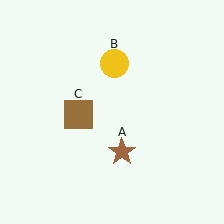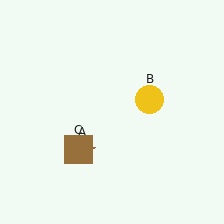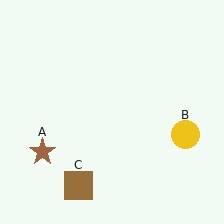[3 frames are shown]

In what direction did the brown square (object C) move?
The brown square (object C) moved down.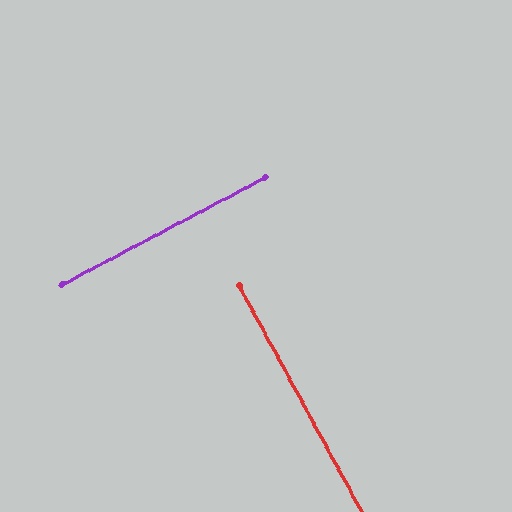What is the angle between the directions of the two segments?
Approximately 89 degrees.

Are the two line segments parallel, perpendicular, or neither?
Perpendicular — they meet at approximately 89°.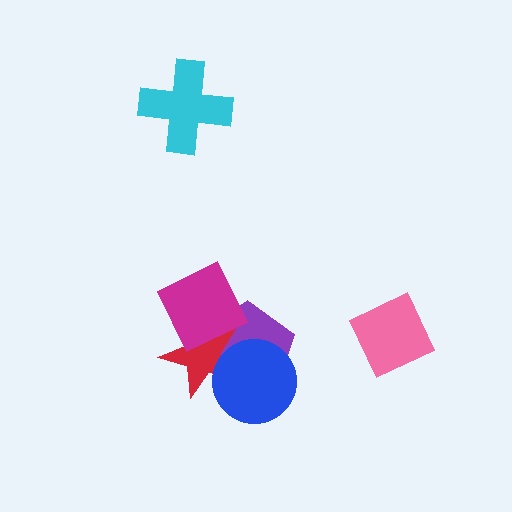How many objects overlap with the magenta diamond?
2 objects overlap with the magenta diamond.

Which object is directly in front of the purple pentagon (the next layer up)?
The red star is directly in front of the purple pentagon.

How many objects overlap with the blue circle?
2 objects overlap with the blue circle.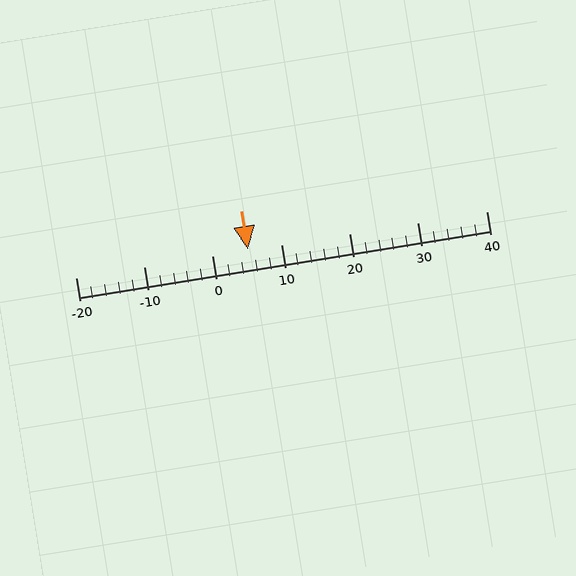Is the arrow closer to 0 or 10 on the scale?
The arrow is closer to 10.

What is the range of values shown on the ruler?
The ruler shows values from -20 to 40.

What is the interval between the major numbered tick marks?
The major tick marks are spaced 10 units apart.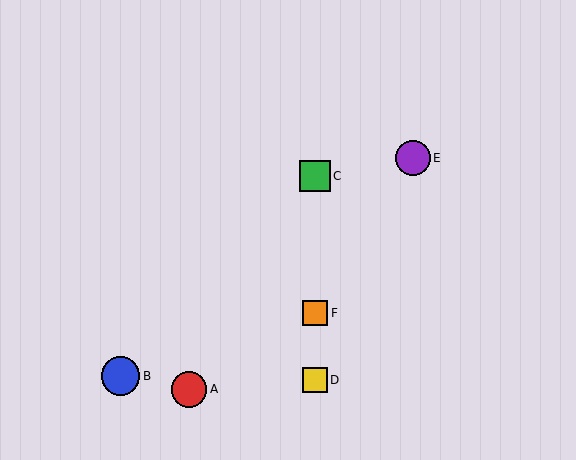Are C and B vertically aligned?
No, C is at x≈315 and B is at x≈120.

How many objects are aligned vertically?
3 objects (C, D, F) are aligned vertically.